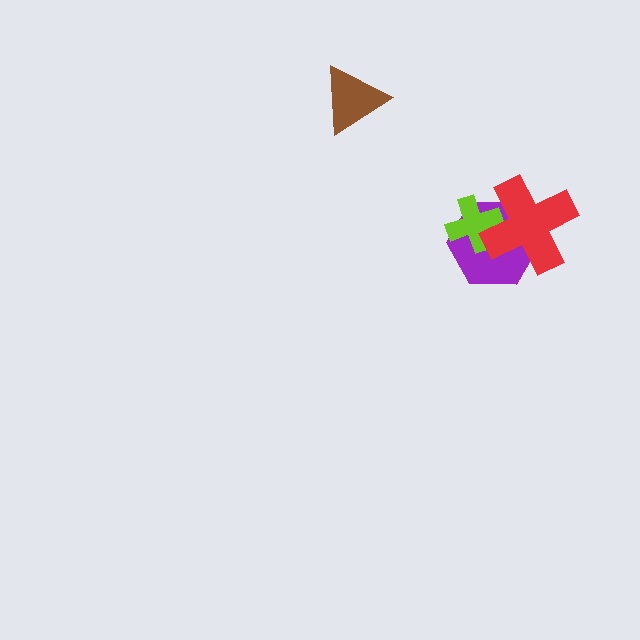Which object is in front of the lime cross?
The red cross is in front of the lime cross.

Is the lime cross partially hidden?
Yes, it is partially covered by another shape.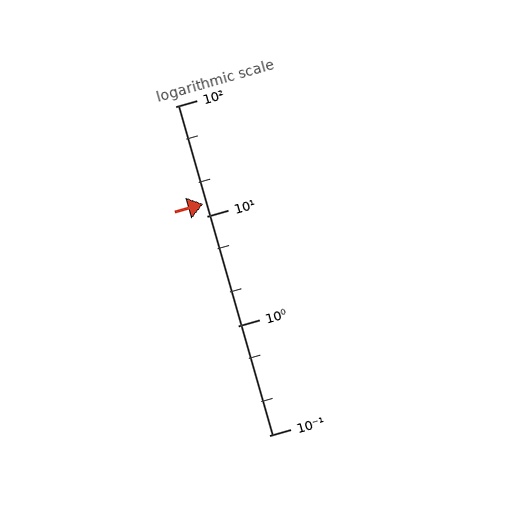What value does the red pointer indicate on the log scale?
The pointer indicates approximately 13.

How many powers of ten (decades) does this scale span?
The scale spans 3 decades, from 0.1 to 100.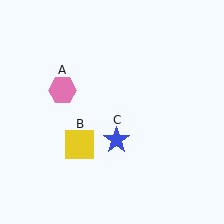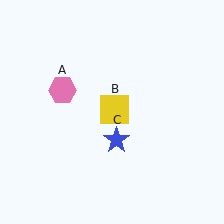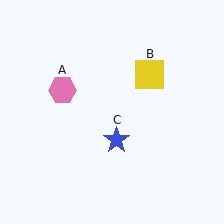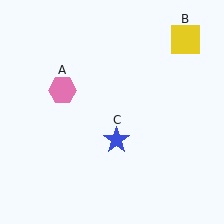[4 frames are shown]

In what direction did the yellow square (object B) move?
The yellow square (object B) moved up and to the right.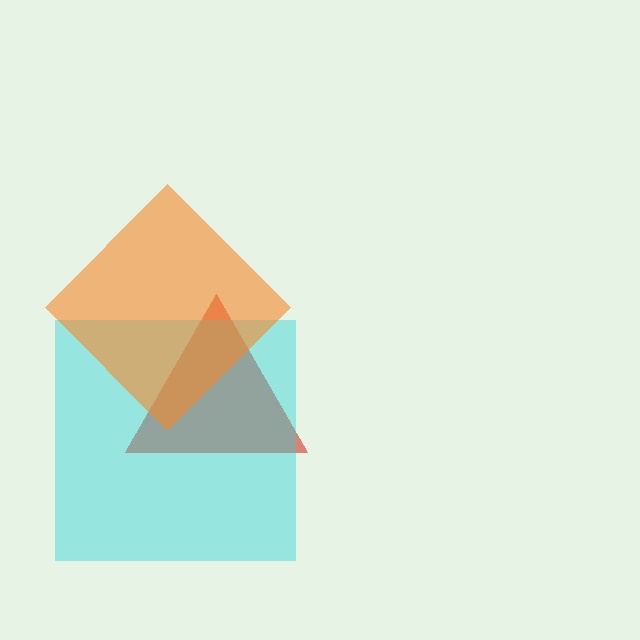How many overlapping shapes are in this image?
There are 3 overlapping shapes in the image.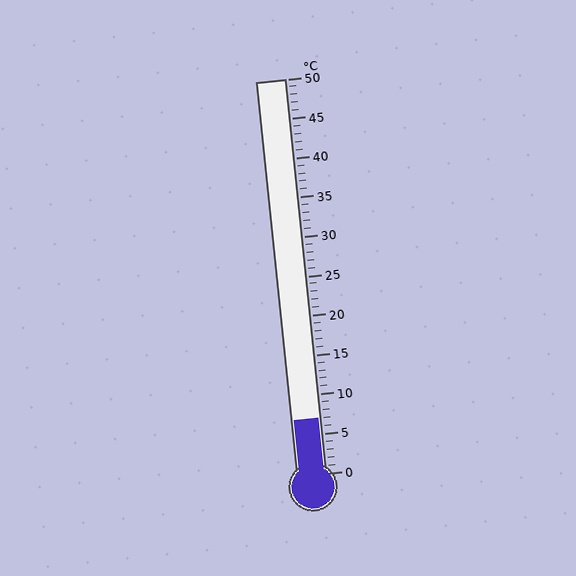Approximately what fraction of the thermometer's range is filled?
The thermometer is filled to approximately 15% of its range.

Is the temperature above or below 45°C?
The temperature is below 45°C.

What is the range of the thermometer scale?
The thermometer scale ranges from 0°C to 50°C.